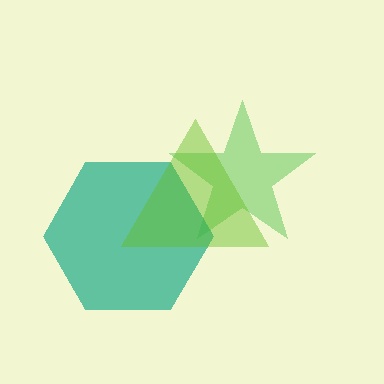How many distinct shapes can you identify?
There are 3 distinct shapes: a green star, a teal hexagon, a lime triangle.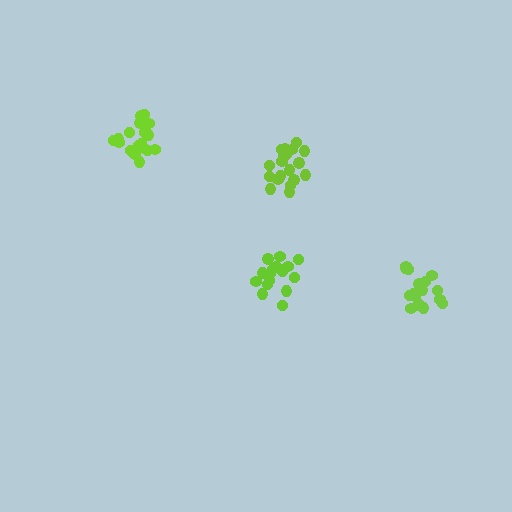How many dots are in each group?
Group 1: 19 dots, Group 2: 16 dots, Group 3: 17 dots, Group 4: 20 dots (72 total).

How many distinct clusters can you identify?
There are 4 distinct clusters.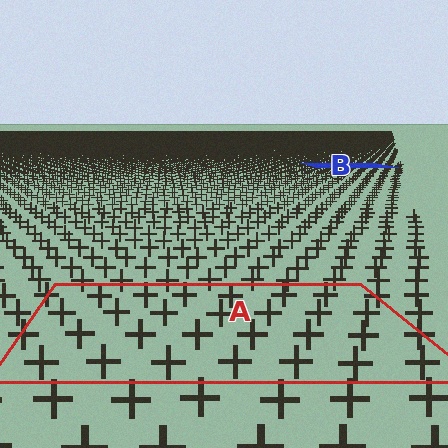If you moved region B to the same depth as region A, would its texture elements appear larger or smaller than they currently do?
They would appear larger. At a closer depth, the same texture elements are projected at a bigger on-screen size.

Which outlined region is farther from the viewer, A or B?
Region B is farther from the viewer — the texture elements inside it appear smaller and more densely packed.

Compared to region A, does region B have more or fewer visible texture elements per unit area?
Region B has more texture elements per unit area — they are packed more densely because it is farther away.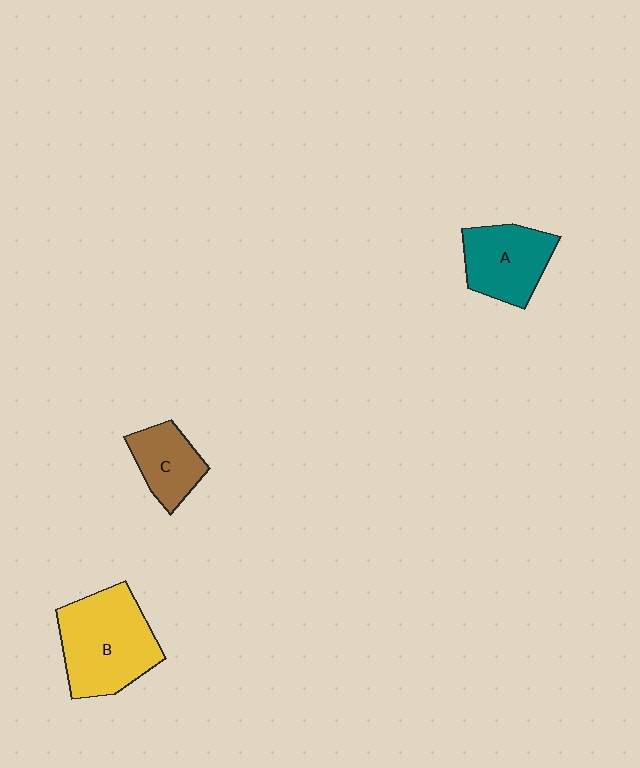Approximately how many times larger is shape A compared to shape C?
Approximately 1.3 times.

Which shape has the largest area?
Shape B (yellow).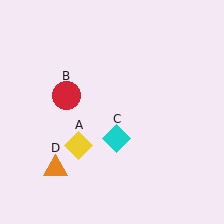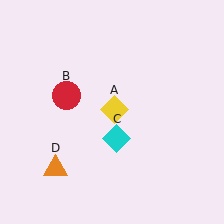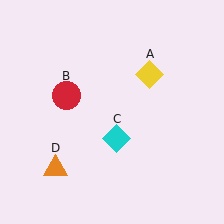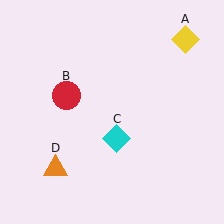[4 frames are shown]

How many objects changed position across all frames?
1 object changed position: yellow diamond (object A).